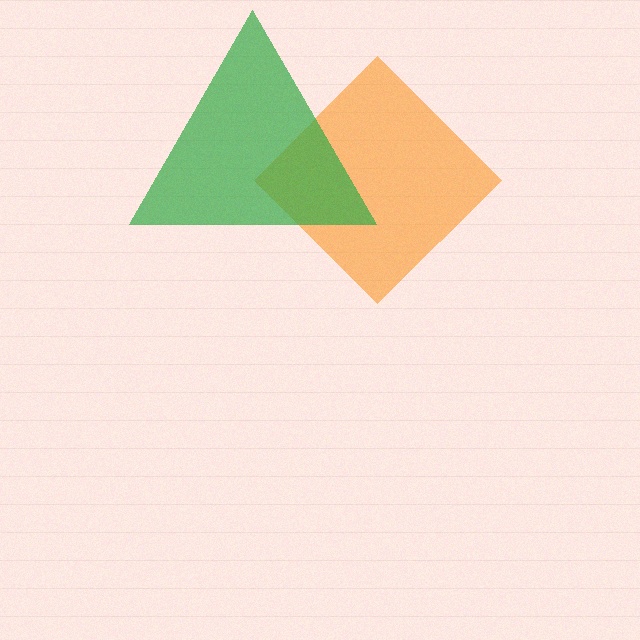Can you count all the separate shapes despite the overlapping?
Yes, there are 2 separate shapes.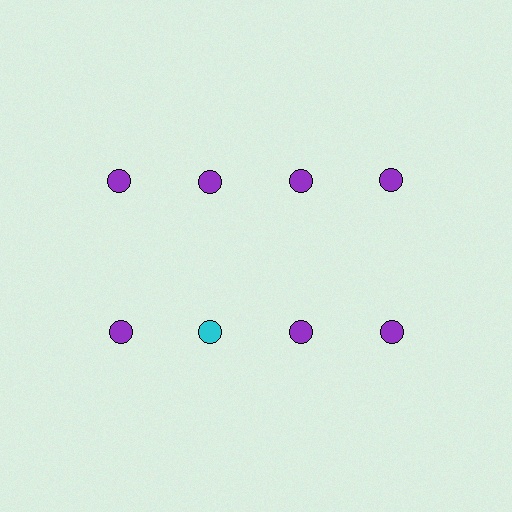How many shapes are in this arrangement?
There are 8 shapes arranged in a grid pattern.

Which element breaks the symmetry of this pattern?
The cyan circle in the second row, second from left column breaks the symmetry. All other shapes are purple circles.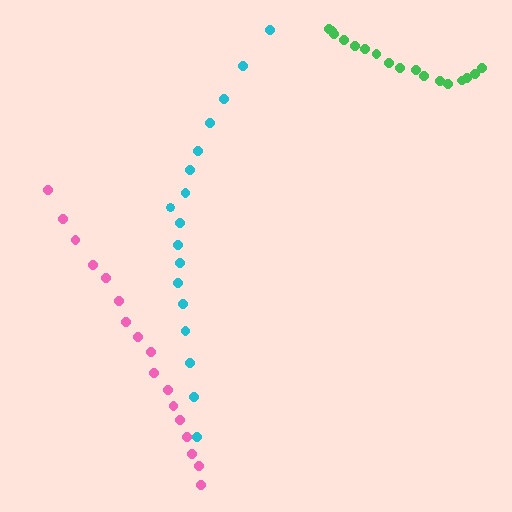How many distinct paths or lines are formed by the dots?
There are 3 distinct paths.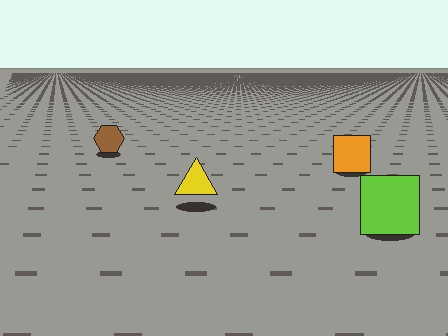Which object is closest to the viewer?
The lime square is closest. The texture marks near it are larger and more spread out.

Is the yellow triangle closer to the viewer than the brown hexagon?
Yes. The yellow triangle is closer — you can tell from the texture gradient: the ground texture is coarser near it.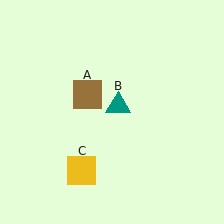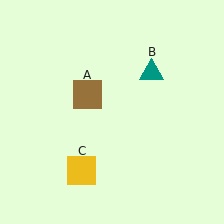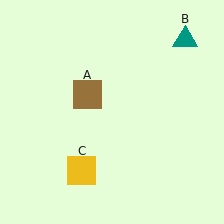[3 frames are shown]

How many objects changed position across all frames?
1 object changed position: teal triangle (object B).